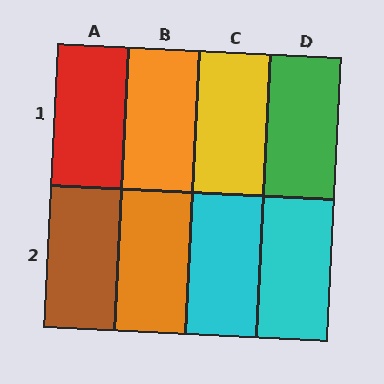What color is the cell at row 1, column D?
Green.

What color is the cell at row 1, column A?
Red.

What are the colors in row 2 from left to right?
Brown, orange, cyan, cyan.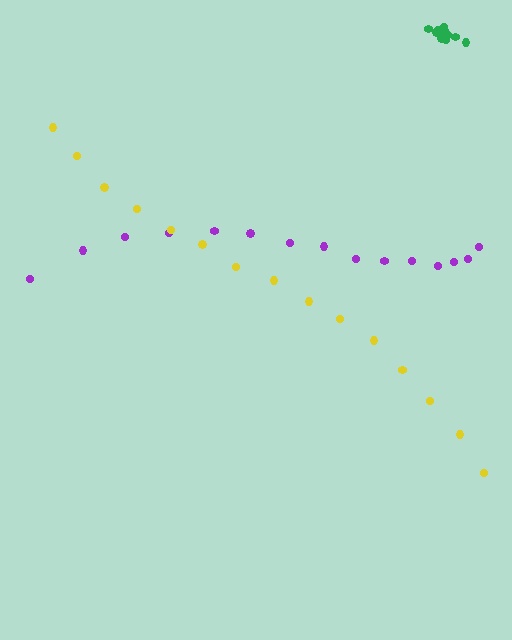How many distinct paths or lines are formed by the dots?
There are 3 distinct paths.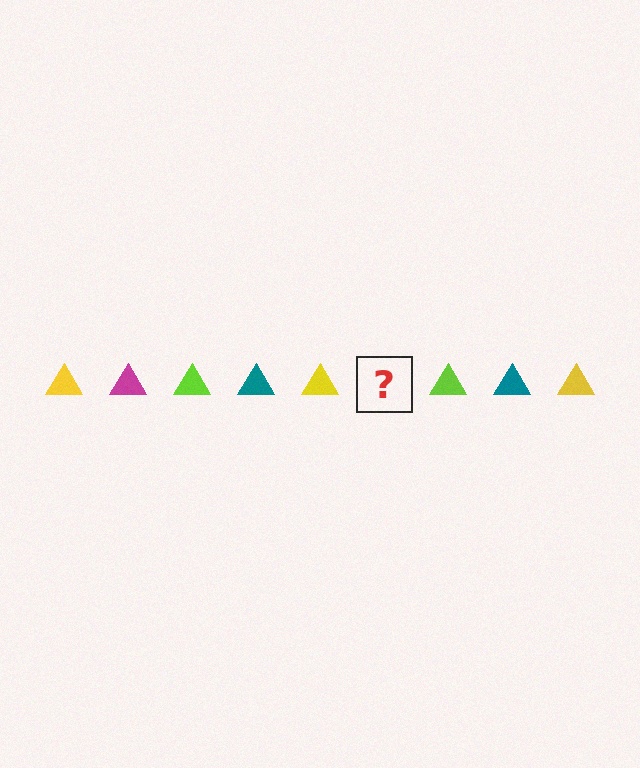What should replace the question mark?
The question mark should be replaced with a magenta triangle.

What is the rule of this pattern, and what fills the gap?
The rule is that the pattern cycles through yellow, magenta, lime, teal triangles. The gap should be filled with a magenta triangle.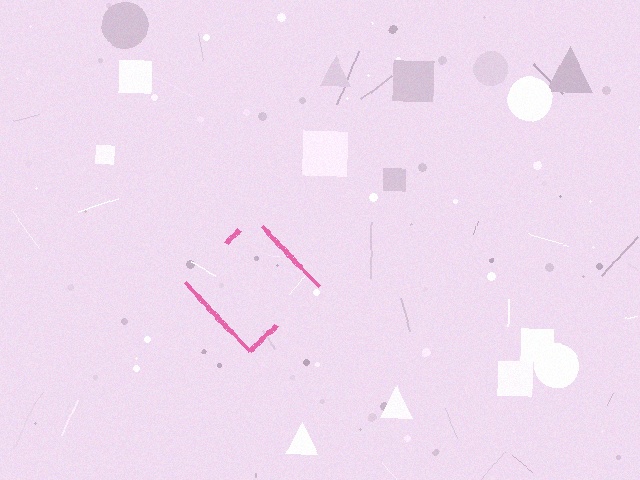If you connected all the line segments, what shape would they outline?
They would outline a diamond.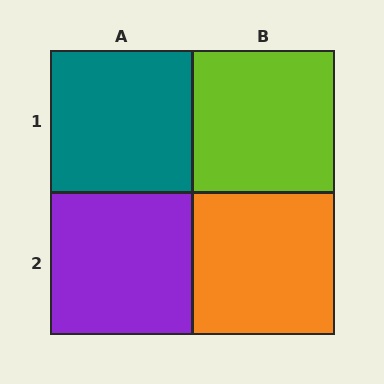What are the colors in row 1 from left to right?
Teal, lime.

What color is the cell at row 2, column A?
Purple.